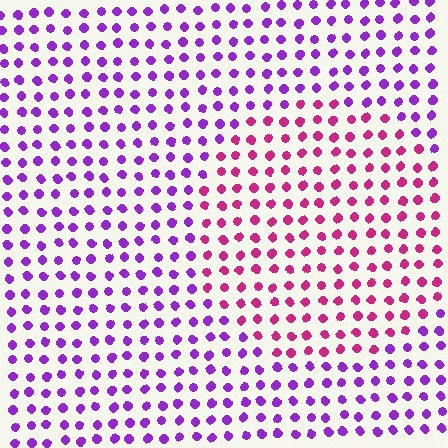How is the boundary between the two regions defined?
The boundary is defined purely by a slight shift in hue (about 45 degrees). Spacing, size, and orientation are identical on both sides.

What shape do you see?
I see a circle.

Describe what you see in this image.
The image is filled with small purple elements in a uniform arrangement. A circle-shaped region is visible where the elements are tinted to a slightly different hue, forming a subtle color boundary.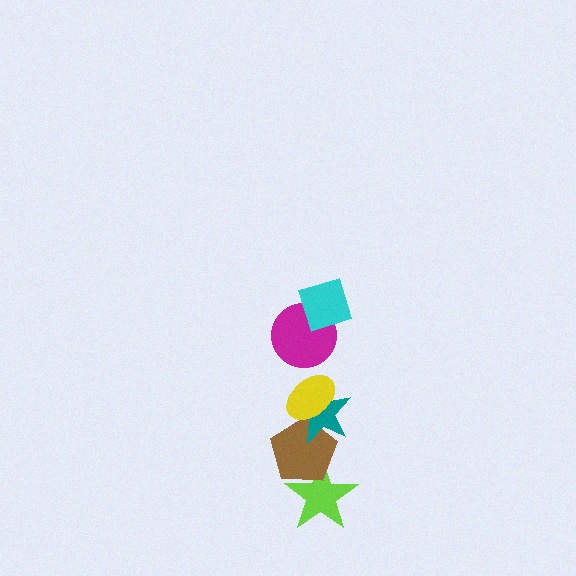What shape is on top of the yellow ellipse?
The magenta circle is on top of the yellow ellipse.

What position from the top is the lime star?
The lime star is 6th from the top.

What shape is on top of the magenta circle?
The cyan diamond is on top of the magenta circle.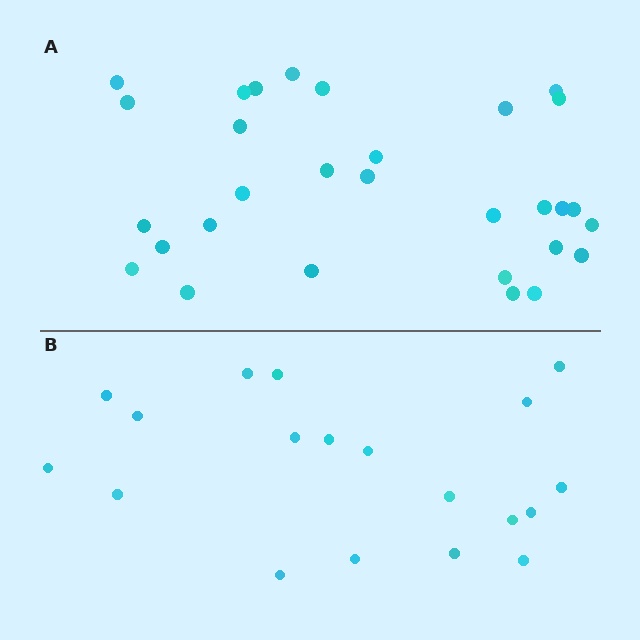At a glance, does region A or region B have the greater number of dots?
Region A (the top region) has more dots.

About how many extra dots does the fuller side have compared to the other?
Region A has roughly 12 or so more dots than region B.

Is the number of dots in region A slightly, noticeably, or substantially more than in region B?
Region A has substantially more. The ratio is roughly 1.6 to 1.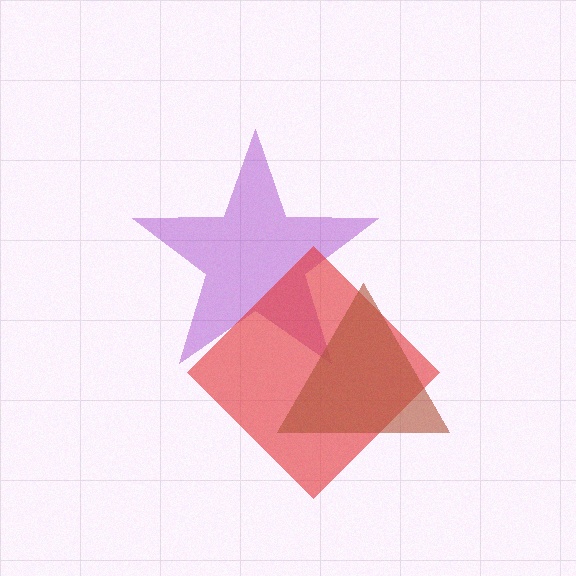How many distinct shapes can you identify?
There are 3 distinct shapes: a purple star, a red diamond, a brown triangle.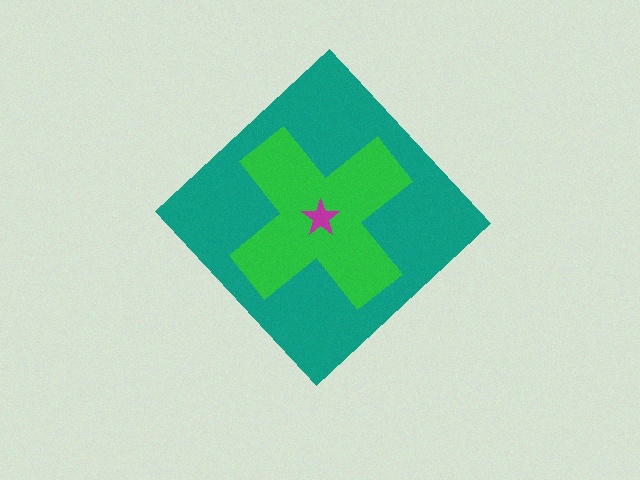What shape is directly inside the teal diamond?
The green cross.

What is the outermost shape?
The teal diamond.